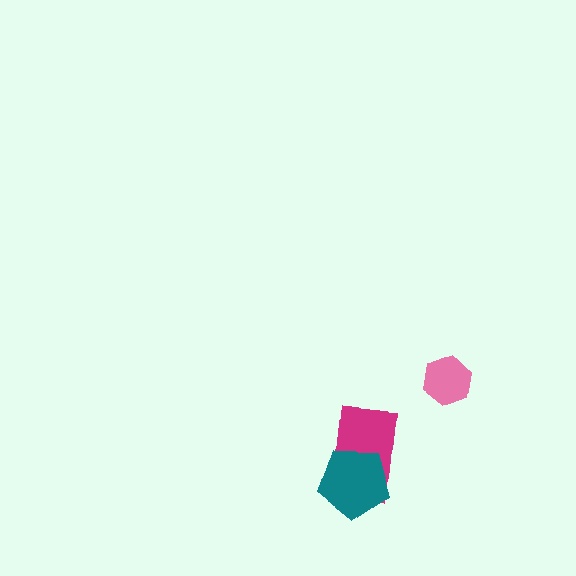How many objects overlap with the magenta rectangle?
1 object overlaps with the magenta rectangle.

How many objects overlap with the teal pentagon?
1 object overlaps with the teal pentagon.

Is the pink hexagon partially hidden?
No, no other shape covers it.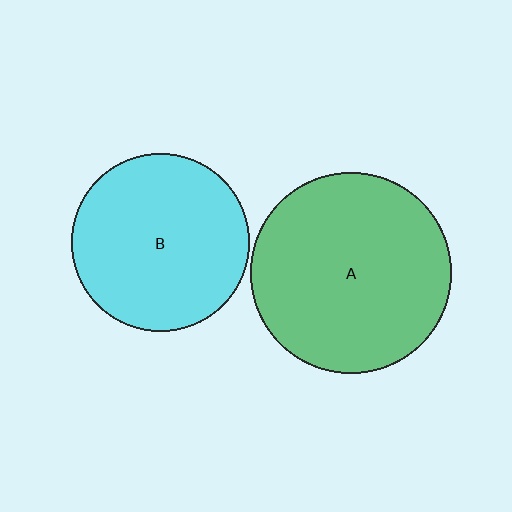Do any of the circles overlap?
No, none of the circles overlap.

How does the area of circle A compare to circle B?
Approximately 1.3 times.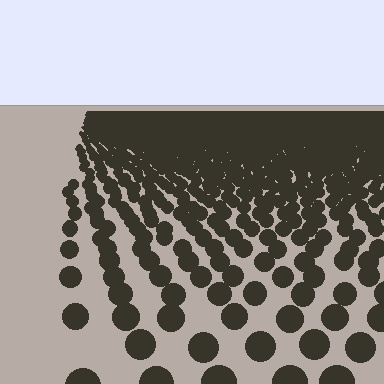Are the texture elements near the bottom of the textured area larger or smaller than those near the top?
Larger. Near the bottom, elements are closer to the viewer and appear at a bigger on-screen size.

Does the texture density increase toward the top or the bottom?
Density increases toward the top.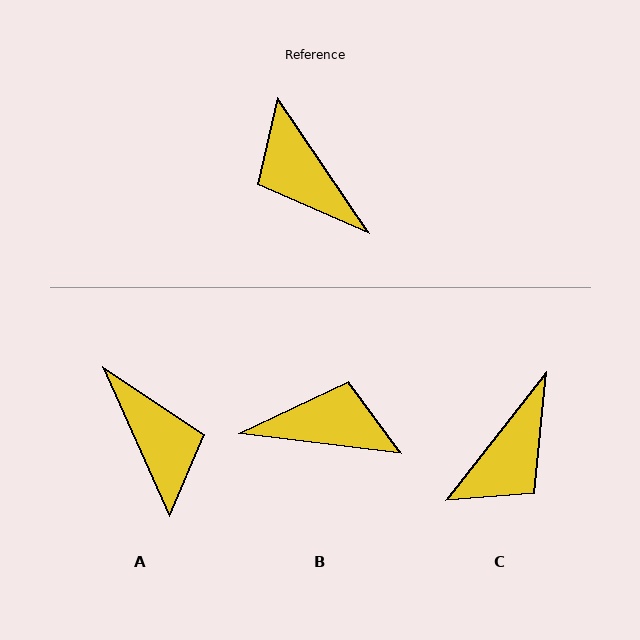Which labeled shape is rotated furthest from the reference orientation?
A, about 170 degrees away.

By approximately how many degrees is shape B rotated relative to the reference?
Approximately 131 degrees clockwise.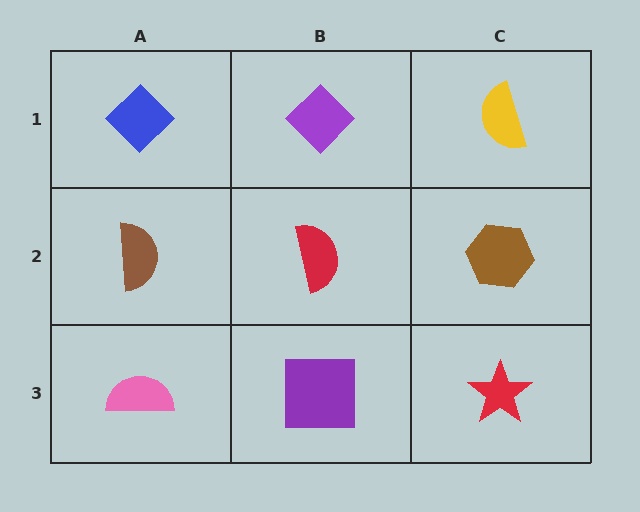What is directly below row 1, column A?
A brown semicircle.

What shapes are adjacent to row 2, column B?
A purple diamond (row 1, column B), a purple square (row 3, column B), a brown semicircle (row 2, column A), a brown hexagon (row 2, column C).